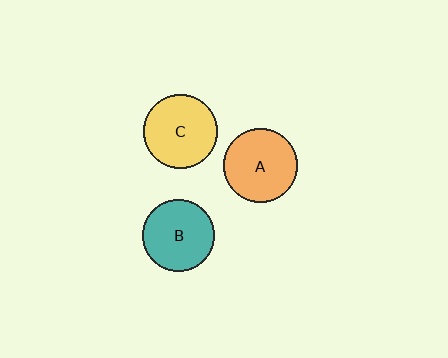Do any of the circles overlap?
No, none of the circles overlap.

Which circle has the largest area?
Circle C (yellow).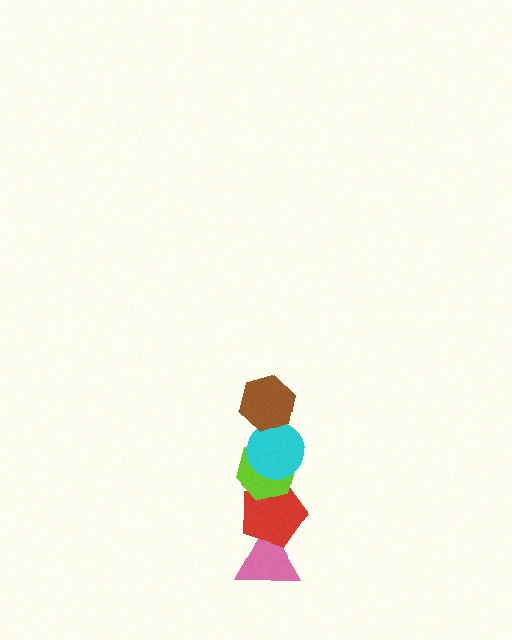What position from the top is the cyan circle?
The cyan circle is 2nd from the top.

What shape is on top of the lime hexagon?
The cyan circle is on top of the lime hexagon.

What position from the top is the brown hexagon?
The brown hexagon is 1st from the top.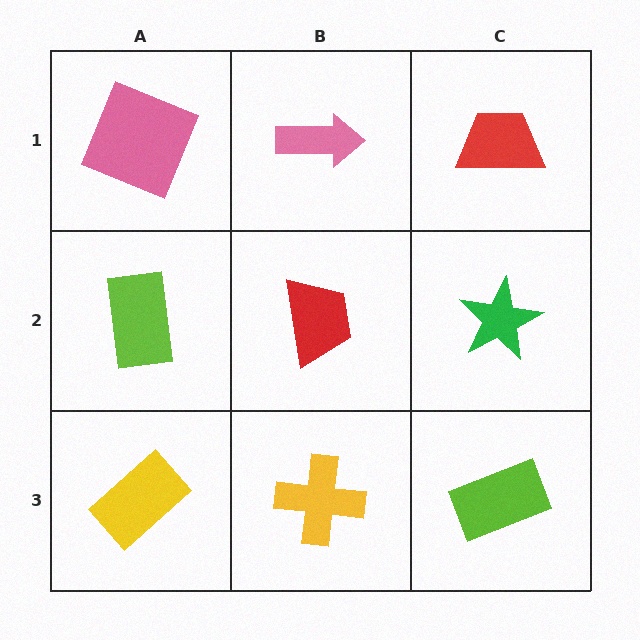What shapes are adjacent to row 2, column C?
A red trapezoid (row 1, column C), a lime rectangle (row 3, column C), a red trapezoid (row 2, column B).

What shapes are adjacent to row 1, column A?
A lime rectangle (row 2, column A), a pink arrow (row 1, column B).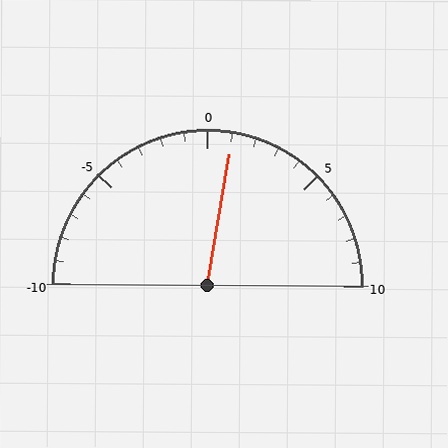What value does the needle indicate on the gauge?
The needle indicates approximately 1.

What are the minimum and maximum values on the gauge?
The gauge ranges from -10 to 10.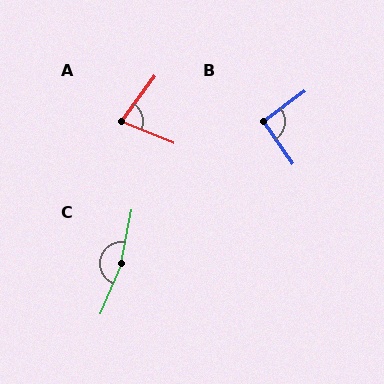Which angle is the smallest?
A, at approximately 75 degrees.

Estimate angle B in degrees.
Approximately 92 degrees.